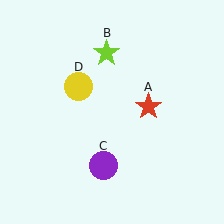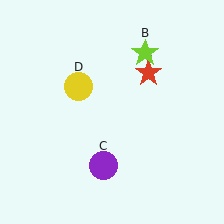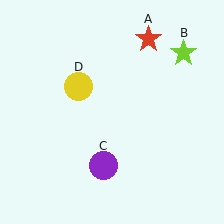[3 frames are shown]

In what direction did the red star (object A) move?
The red star (object A) moved up.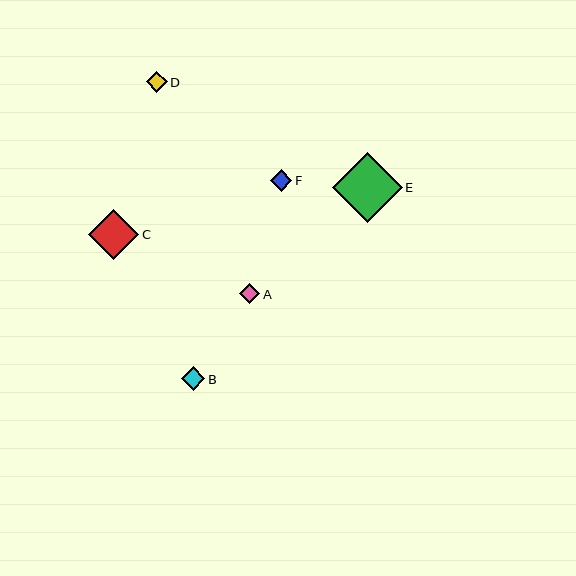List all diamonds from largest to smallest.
From largest to smallest: E, C, B, F, D, A.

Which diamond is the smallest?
Diamond A is the smallest with a size of approximately 20 pixels.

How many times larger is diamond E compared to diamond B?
Diamond E is approximately 3.0 times the size of diamond B.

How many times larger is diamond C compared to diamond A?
Diamond C is approximately 2.5 times the size of diamond A.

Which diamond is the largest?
Diamond E is the largest with a size of approximately 70 pixels.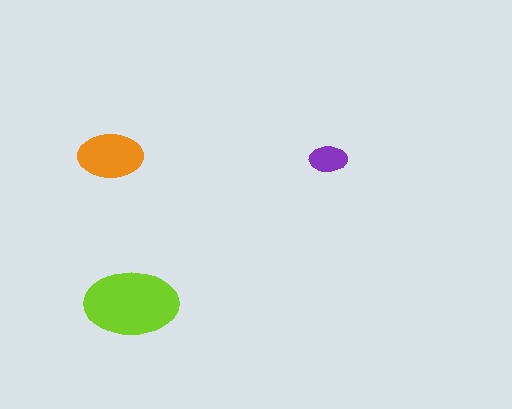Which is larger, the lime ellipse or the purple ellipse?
The lime one.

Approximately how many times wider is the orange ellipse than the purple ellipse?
About 1.5 times wider.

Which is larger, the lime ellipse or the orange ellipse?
The lime one.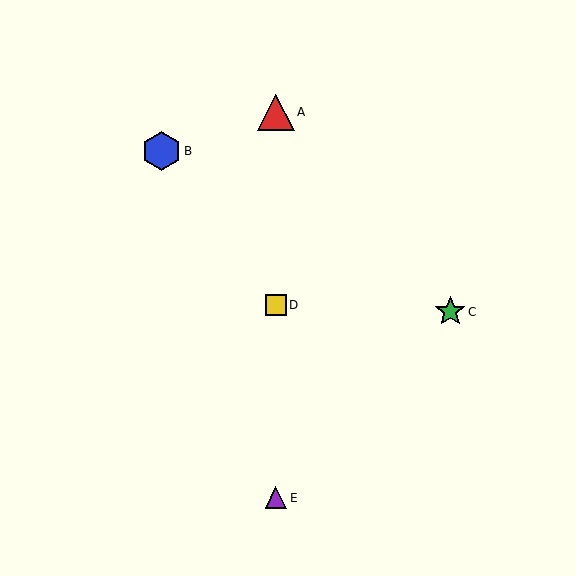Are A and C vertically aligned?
No, A is at x≈276 and C is at x≈450.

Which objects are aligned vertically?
Objects A, D, E are aligned vertically.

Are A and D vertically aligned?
Yes, both are at x≈276.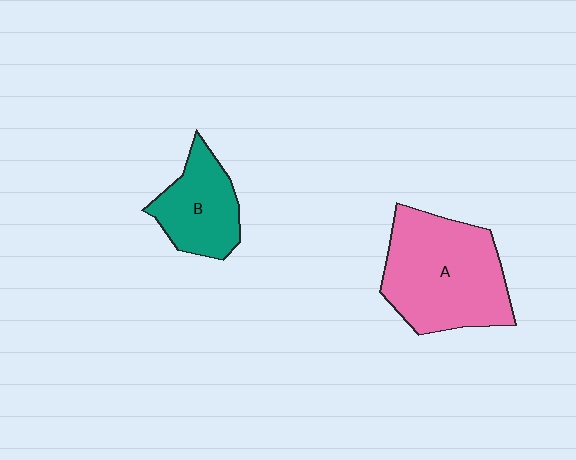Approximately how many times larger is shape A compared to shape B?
Approximately 1.8 times.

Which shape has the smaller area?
Shape B (teal).